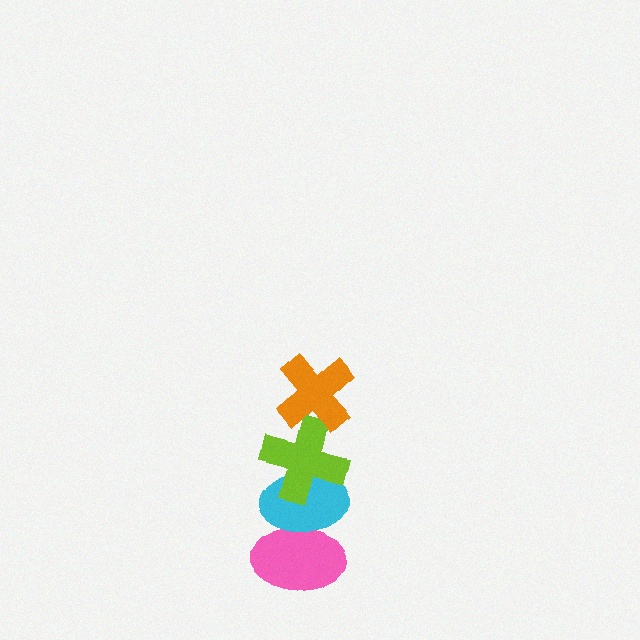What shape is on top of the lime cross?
The orange cross is on top of the lime cross.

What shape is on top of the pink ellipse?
The cyan ellipse is on top of the pink ellipse.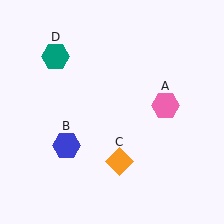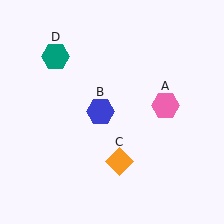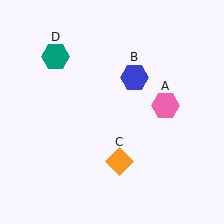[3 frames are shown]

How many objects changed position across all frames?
1 object changed position: blue hexagon (object B).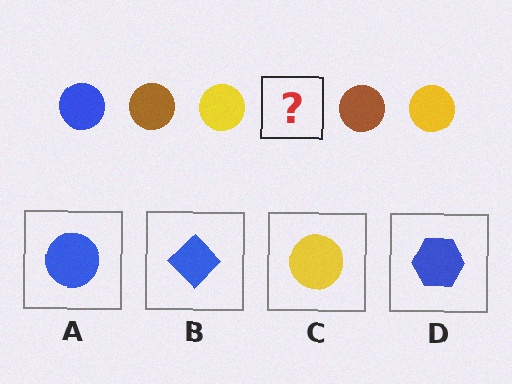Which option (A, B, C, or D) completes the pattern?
A.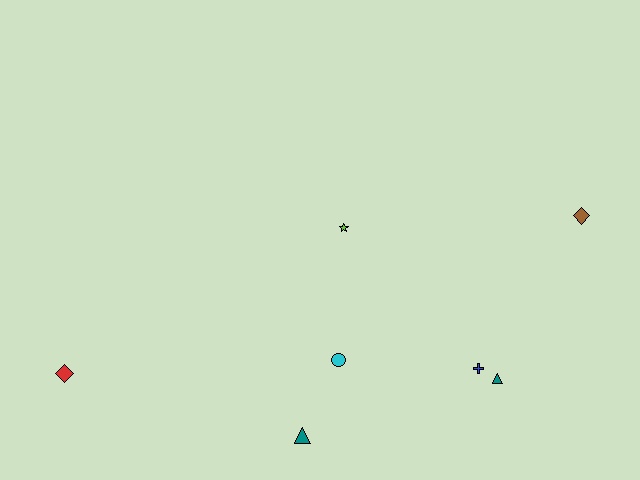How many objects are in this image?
There are 7 objects.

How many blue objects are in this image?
There is 1 blue object.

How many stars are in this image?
There is 1 star.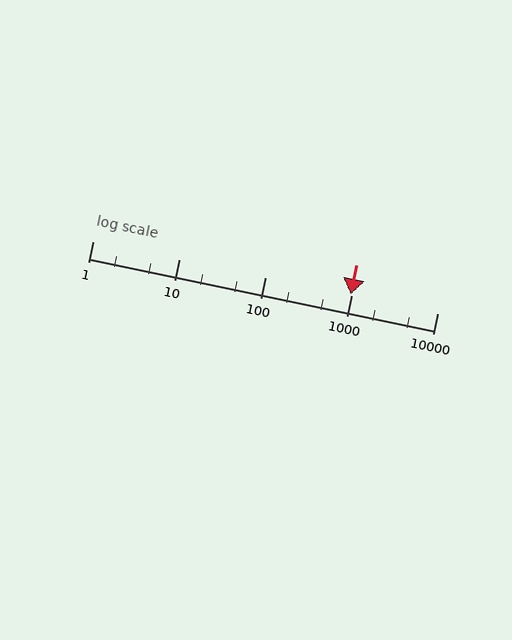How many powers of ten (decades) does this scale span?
The scale spans 4 decades, from 1 to 10000.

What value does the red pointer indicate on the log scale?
The pointer indicates approximately 980.